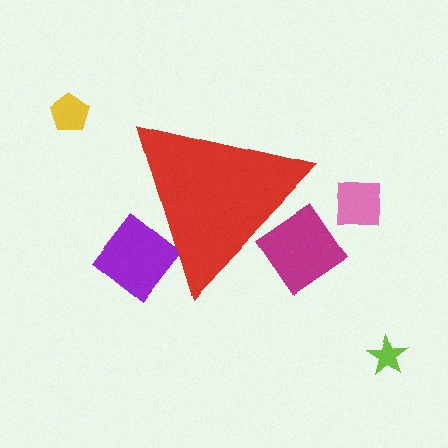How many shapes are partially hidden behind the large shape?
2 shapes are partially hidden.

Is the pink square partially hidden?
No, the pink square is fully visible.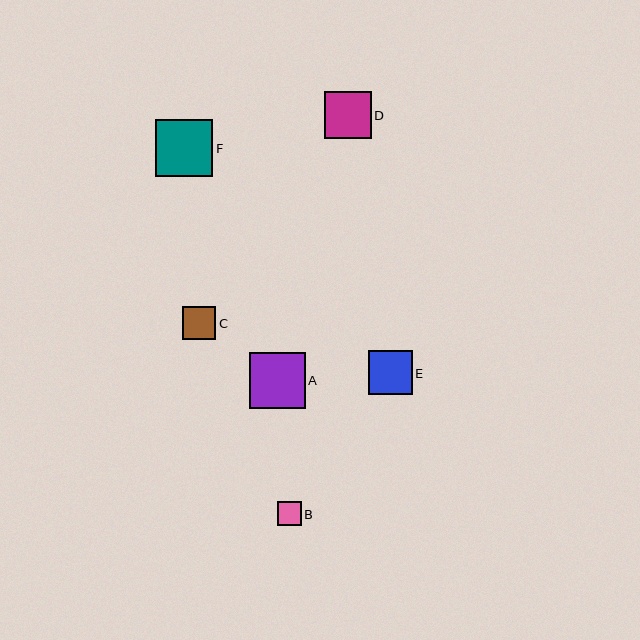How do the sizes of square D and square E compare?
Square D and square E are approximately the same size.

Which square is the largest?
Square F is the largest with a size of approximately 57 pixels.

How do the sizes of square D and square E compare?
Square D and square E are approximately the same size.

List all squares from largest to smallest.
From largest to smallest: F, A, D, E, C, B.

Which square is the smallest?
Square B is the smallest with a size of approximately 24 pixels.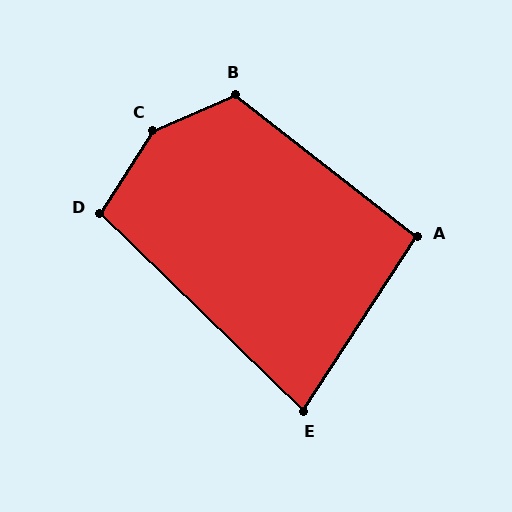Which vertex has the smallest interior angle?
E, at approximately 79 degrees.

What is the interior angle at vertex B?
Approximately 119 degrees (obtuse).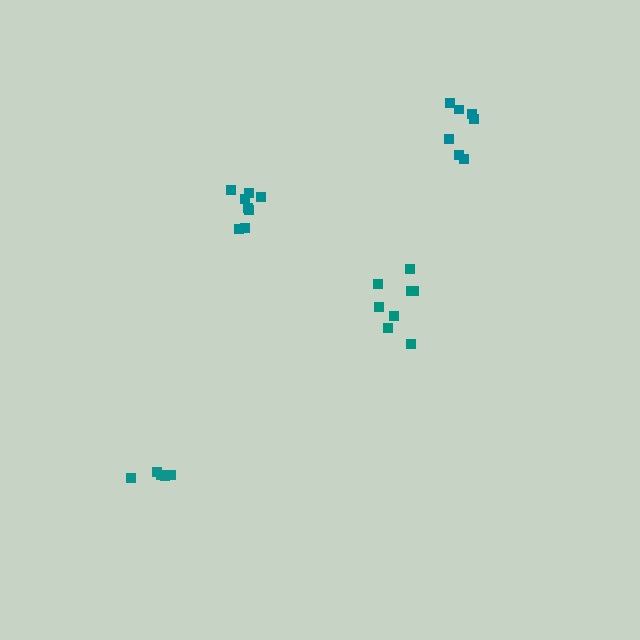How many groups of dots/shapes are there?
There are 4 groups.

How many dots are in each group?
Group 1: 8 dots, Group 2: 5 dots, Group 3: 8 dots, Group 4: 7 dots (28 total).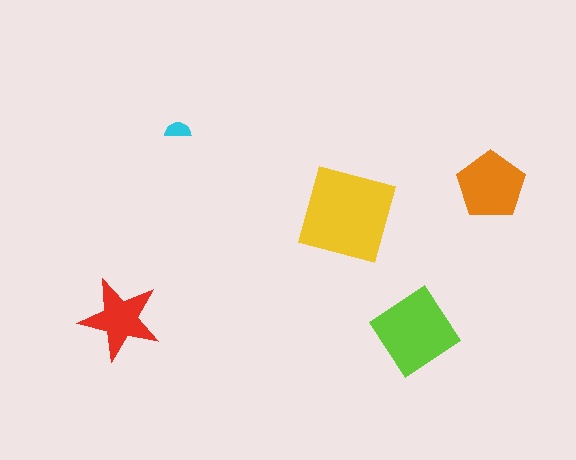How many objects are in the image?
There are 5 objects in the image.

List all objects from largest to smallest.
The yellow square, the lime diamond, the orange pentagon, the red star, the cyan semicircle.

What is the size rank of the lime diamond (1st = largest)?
2nd.